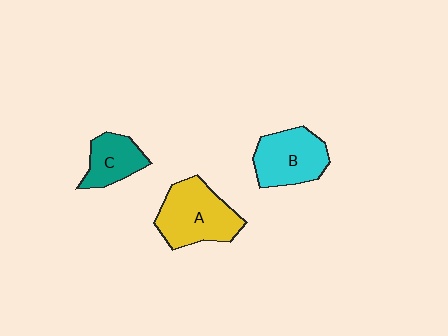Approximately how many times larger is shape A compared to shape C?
Approximately 1.7 times.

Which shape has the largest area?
Shape A (yellow).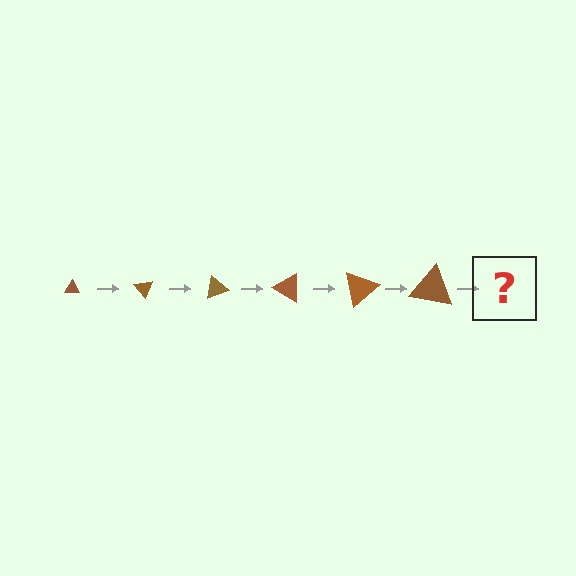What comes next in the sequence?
The next element should be a triangle, larger than the previous one and rotated 300 degrees from the start.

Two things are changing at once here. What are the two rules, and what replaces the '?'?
The two rules are that the triangle grows larger each step and it rotates 50 degrees each step. The '?' should be a triangle, larger than the previous one and rotated 300 degrees from the start.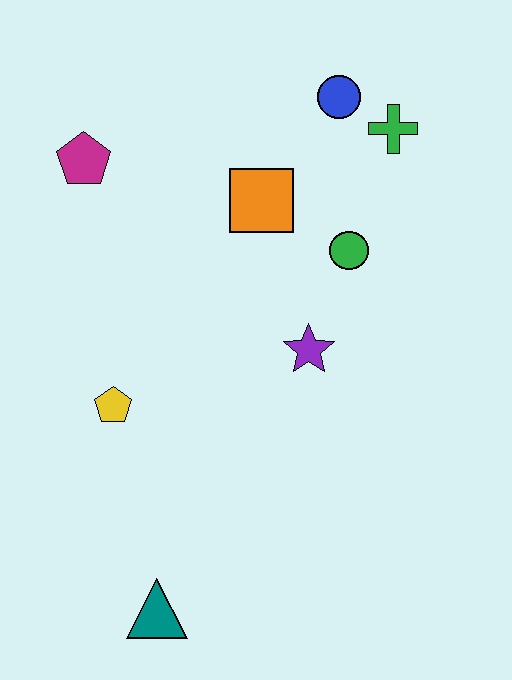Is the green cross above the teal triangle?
Yes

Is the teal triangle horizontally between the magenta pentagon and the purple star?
Yes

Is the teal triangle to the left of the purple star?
Yes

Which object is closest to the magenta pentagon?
The orange square is closest to the magenta pentagon.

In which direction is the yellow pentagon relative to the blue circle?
The yellow pentagon is below the blue circle.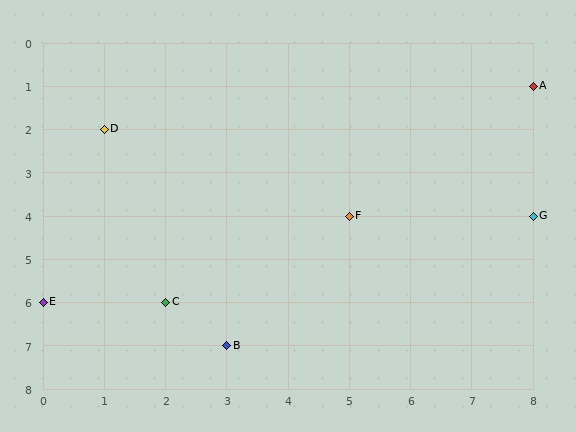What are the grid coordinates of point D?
Point D is at grid coordinates (1, 2).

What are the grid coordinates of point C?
Point C is at grid coordinates (2, 6).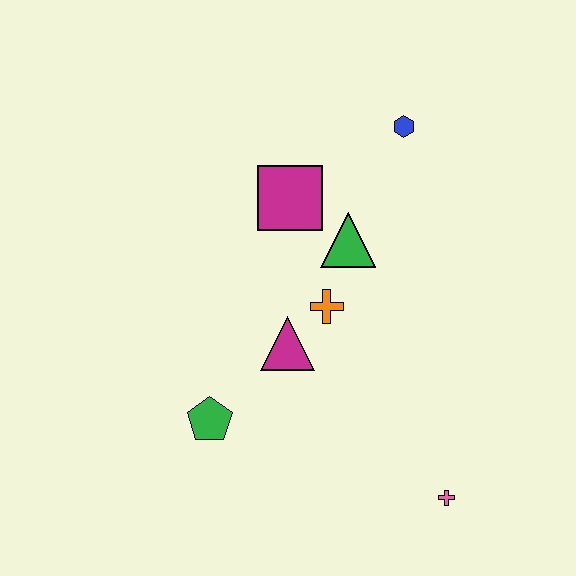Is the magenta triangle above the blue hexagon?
No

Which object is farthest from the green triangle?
The pink cross is farthest from the green triangle.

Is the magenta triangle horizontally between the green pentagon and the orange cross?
Yes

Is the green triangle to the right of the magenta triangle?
Yes